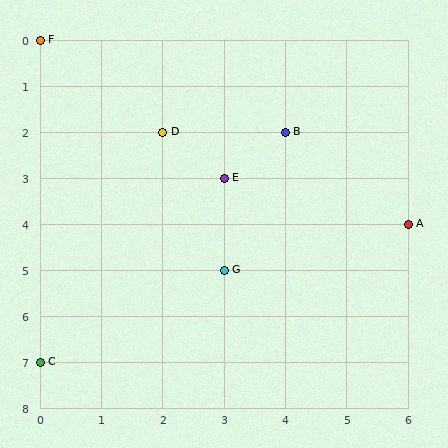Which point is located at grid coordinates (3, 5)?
Point G is at (3, 5).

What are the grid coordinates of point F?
Point F is at grid coordinates (0, 0).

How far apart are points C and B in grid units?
Points C and B are 4 columns and 5 rows apart (about 6.4 grid units diagonally).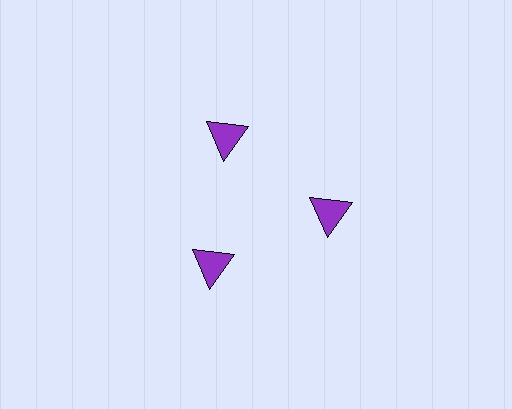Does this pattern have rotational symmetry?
Yes, this pattern has 3-fold rotational symmetry. It looks the same after rotating 120 degrees around the center.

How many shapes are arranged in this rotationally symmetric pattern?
There are 3 shapes, arranged in 3 groups of 1.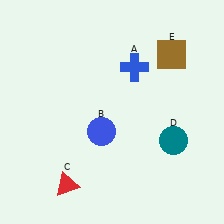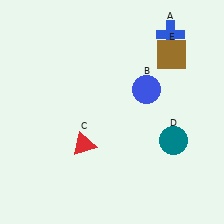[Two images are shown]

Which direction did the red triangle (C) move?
The red triangle (C) moved up.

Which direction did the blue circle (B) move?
The blue circle (B) moved right.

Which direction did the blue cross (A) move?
The blue cross (A) moved right.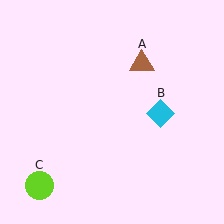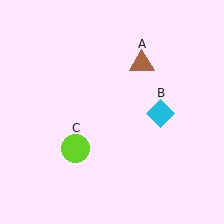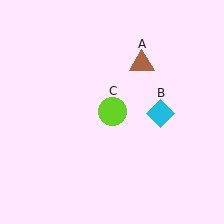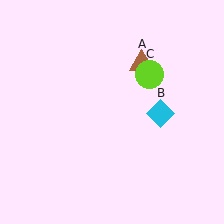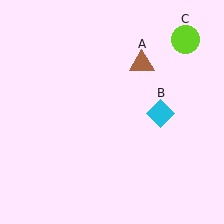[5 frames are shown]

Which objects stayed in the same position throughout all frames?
Brown triangle (object A) and cyan diamond (object B) remained stationary.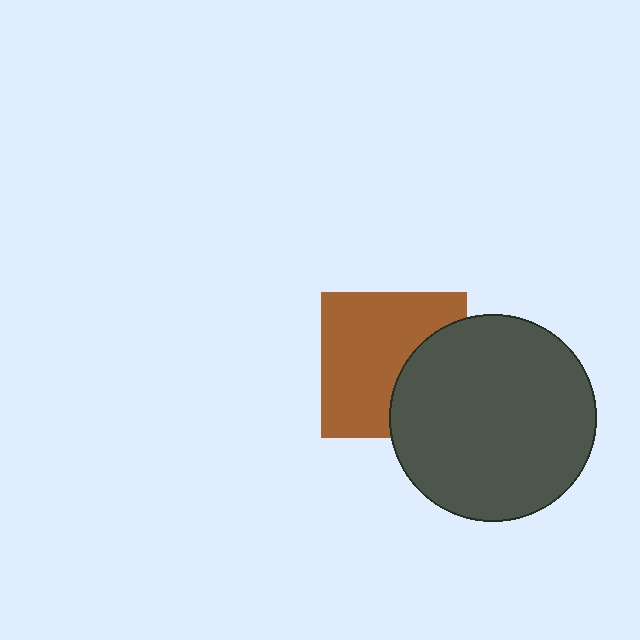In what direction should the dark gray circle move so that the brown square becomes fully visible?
The dark gray circle should move right. That is the shortest direction to clear the overlap and leave the brown square fully visible.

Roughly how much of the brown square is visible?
Most of it is visible (roughly 65%).